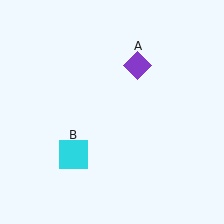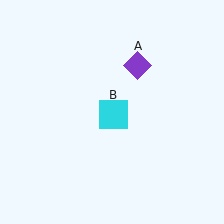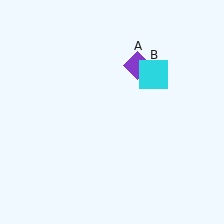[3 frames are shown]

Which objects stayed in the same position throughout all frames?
Purple diamond (object A) remained stationary.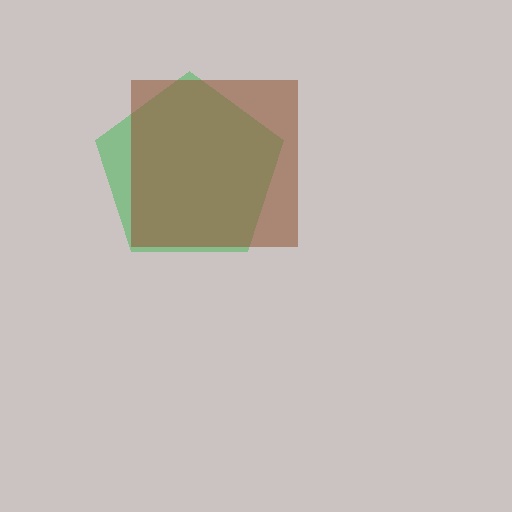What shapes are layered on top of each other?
The layered shapes are: a green pentagon, a brown square.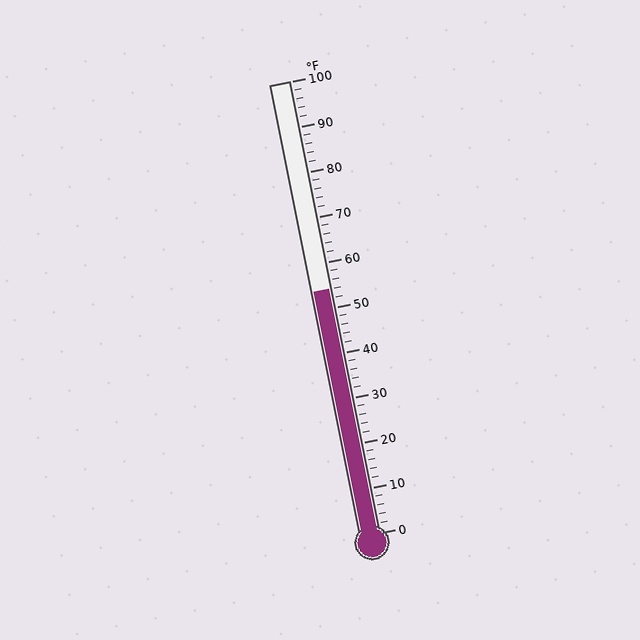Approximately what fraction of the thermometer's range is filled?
The thermometer is filled to approximately 55% of its range.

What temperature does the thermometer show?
The thermometer shows approximately 54°F.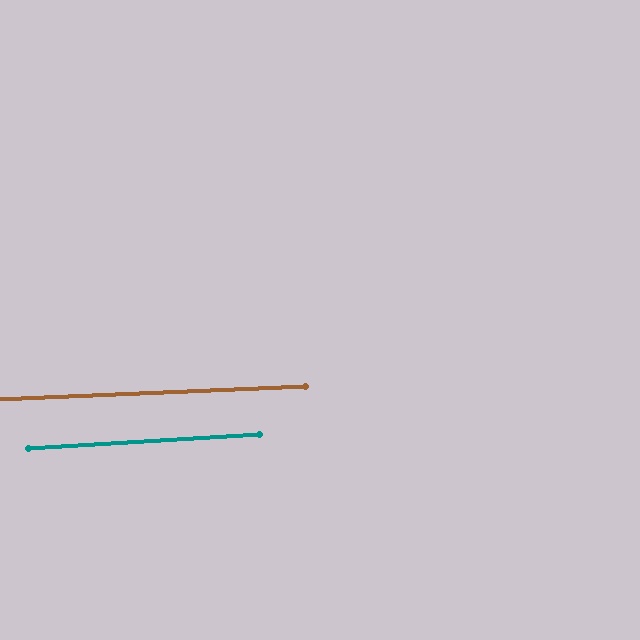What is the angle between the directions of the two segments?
Approximately 1 degree.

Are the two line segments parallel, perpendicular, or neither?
Parallel — their directions differ by only 1.1°.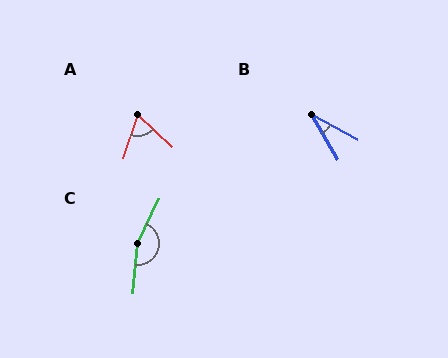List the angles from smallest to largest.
B (31°), A (65°), C (159°).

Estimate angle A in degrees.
Approximately 65 degrees.